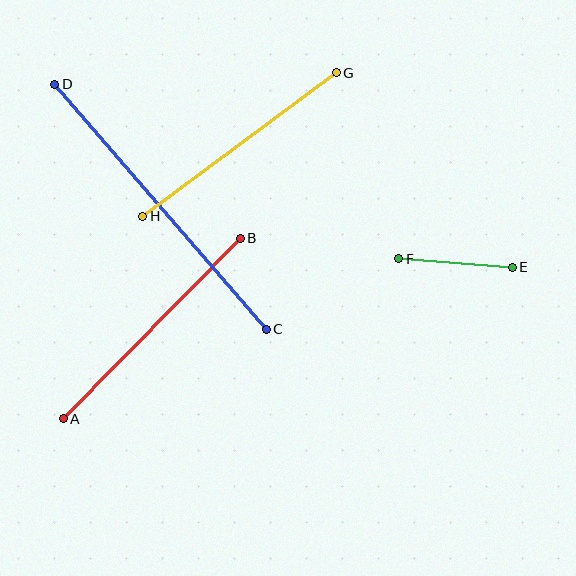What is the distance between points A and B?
The distance is approximately 253 pixels.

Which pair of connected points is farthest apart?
Points C and D are farthest apart.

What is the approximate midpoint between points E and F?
The midpoint is at approximately (455, 263) pixels.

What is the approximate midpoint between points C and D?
The midpoint is at approximately (160, 207) pixels.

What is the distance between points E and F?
The distance is approximately 114 pixels.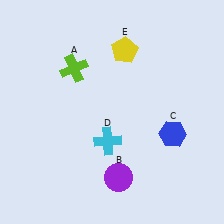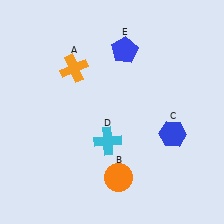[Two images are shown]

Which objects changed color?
A changed from lime to orange. B changed from purple to orange. E changed from yellow to blue.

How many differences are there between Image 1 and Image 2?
There are 3 differences between the two images.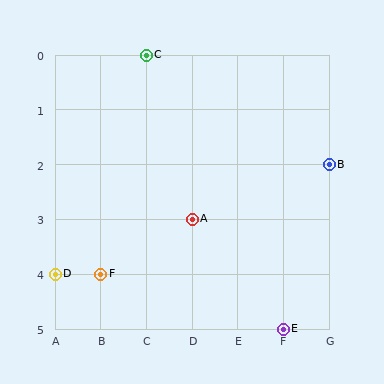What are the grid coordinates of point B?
Point B is at grid coordinates (G, 2).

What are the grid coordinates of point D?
Point D is at grid coordinates (A, 4).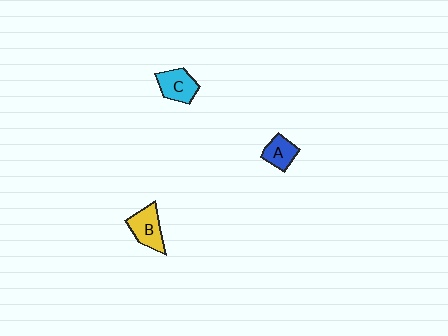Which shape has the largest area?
Shape B (yellow).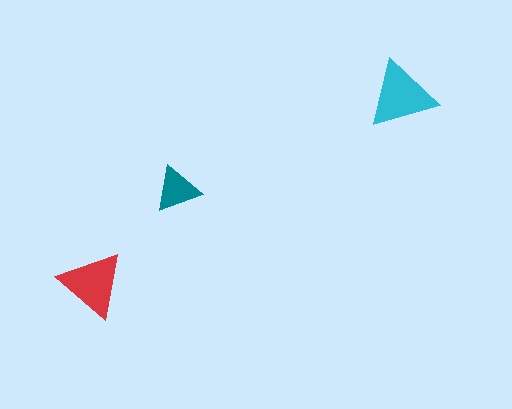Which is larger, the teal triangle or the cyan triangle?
The cyan one.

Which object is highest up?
The cyan triangle is topmost.